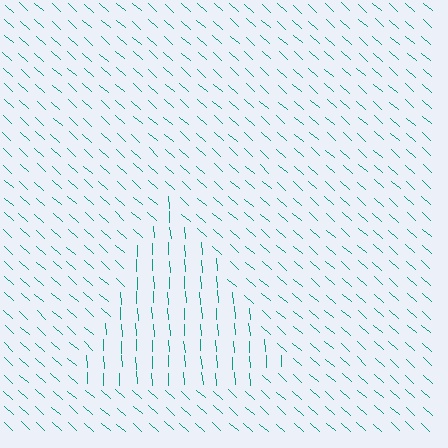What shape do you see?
I see a triangle.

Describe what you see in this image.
The image is filled with small teal line segments. A triangle region in the image has lines oriented differently from the surrounding lines, creating a visible texture boundary.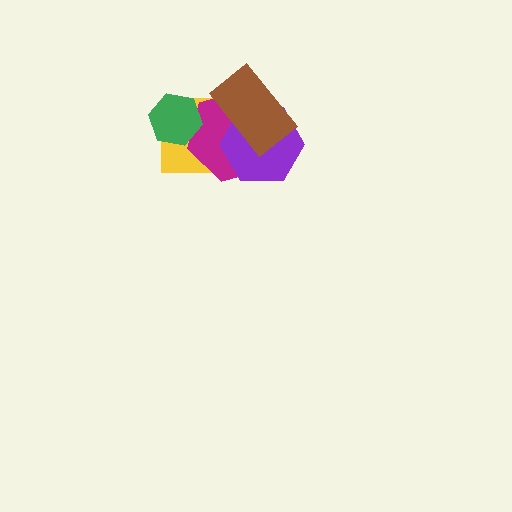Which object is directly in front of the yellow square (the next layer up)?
The magenta hexagon is directly in front of the yellow square.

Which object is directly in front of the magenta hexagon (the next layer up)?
The purple hexagon is directly in front of the magenta hexagon.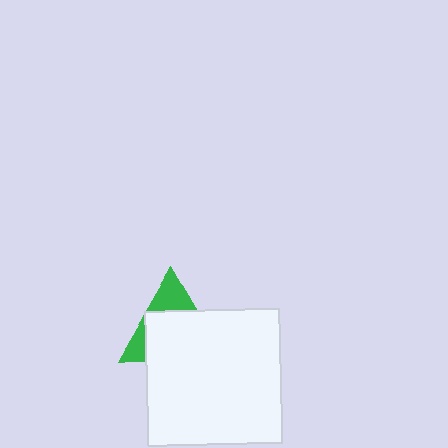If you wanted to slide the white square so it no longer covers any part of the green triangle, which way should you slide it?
Slide it down — that is the most direct way to separate the two shapes.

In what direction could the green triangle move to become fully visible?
The green triangle could move up. That would shift it out from behind the white square entirely.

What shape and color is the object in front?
The object in front is a white square.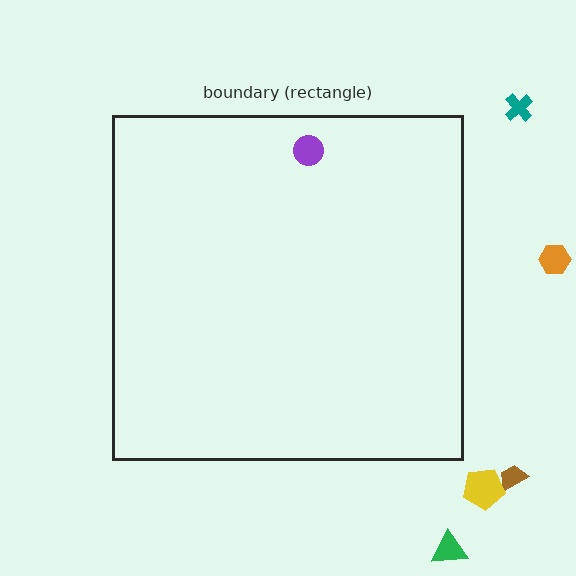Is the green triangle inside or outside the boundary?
Outside.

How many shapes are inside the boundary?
1 inside, 5 outside.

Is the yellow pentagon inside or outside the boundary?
Outside.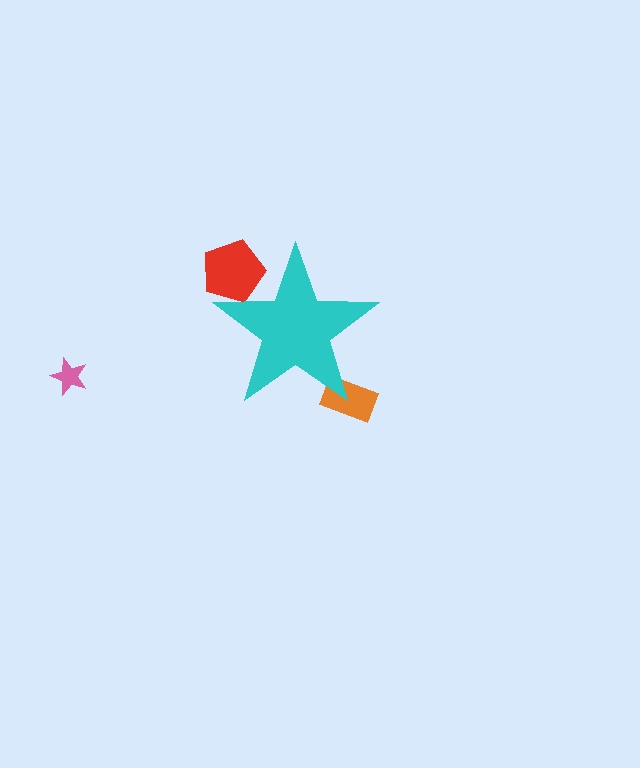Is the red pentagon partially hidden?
Yes, the red pentagon is partially hidden behind the cyan star.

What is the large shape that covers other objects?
A cyan star.